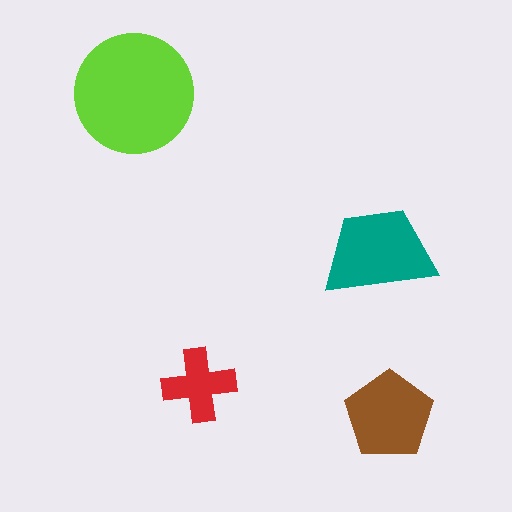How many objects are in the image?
There are 4 objects in the image.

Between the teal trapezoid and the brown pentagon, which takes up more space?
The teal trapezoid.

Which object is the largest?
The lime circle.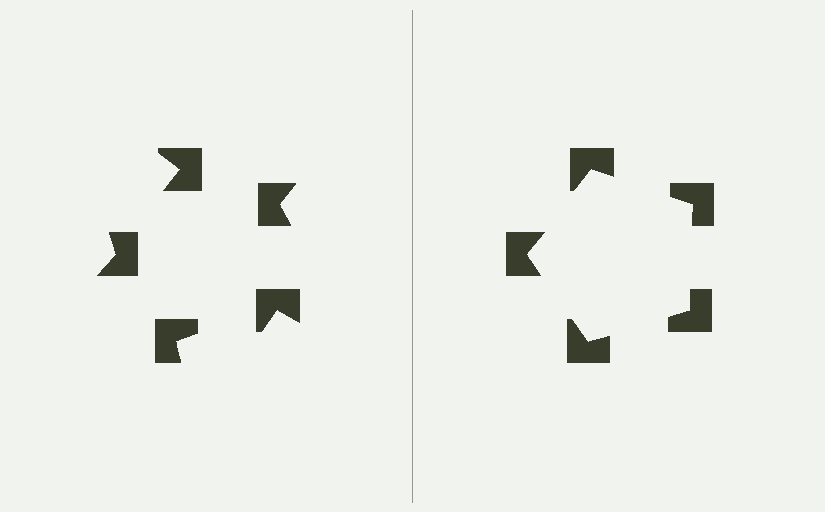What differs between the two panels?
The notched squares are positioned identically on both sides; only the wedge orientations differ. On the right they align to a pentagon; on the left they are misaligned.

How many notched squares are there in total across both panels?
10 — 5 on each side.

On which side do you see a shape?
An illusory pentagon appears on the right side. On the left side the wedge cuts are rotated, so no coherent shape forms.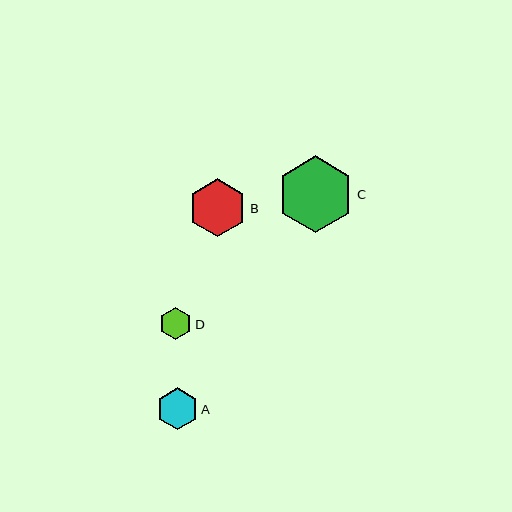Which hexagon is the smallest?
Hexagon D is the smallest with a size of approximately 32 pixels.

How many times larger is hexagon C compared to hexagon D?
Hexagon C is approximately 2.4 times the size of hexagon D.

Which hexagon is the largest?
Hexagon C is the largest with a size of approximately 77 pixels.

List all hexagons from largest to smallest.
From largest to smallest: C, B, A, D.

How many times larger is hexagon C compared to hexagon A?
Hexagon C is approximately 1.8 times the size of hexagon A.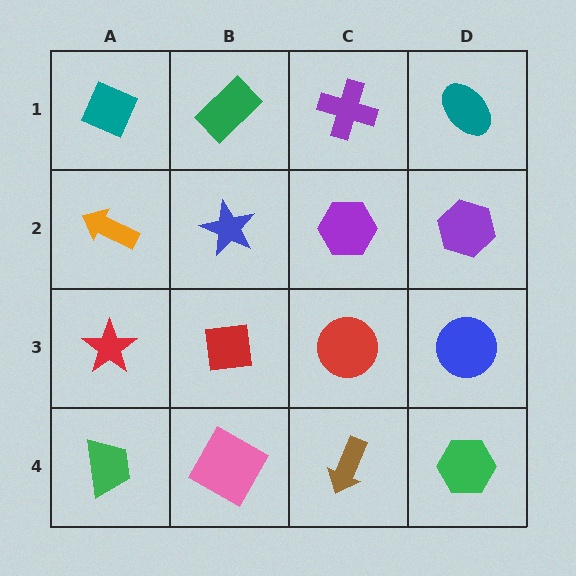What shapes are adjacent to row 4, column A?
A red star (row 3, column A), a pink square (row 4, column B).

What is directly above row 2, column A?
A teal diamond.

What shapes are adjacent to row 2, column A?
A teal diamond (row 1, column A), a red star (row 3, column A), a blue star (row 2, column B).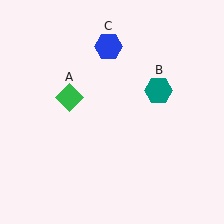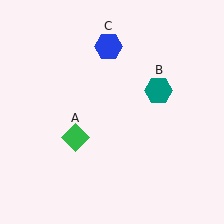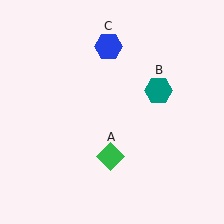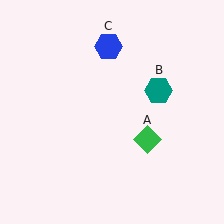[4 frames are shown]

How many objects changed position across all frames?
1 object changed position: green diamond (object A).